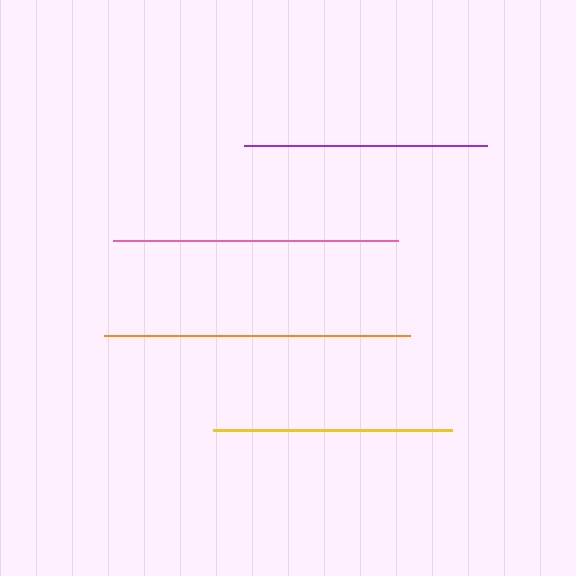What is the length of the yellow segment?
The yellow segment is approximately 240 pixels long.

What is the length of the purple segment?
The purple segment is approximately 243 pixels long.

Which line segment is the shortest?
The yellow line is the shortest at approximately 240 pixels.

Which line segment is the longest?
The orange line is the longest at approximately 306 pixels.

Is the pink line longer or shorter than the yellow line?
The pink line is longer than the yellow line.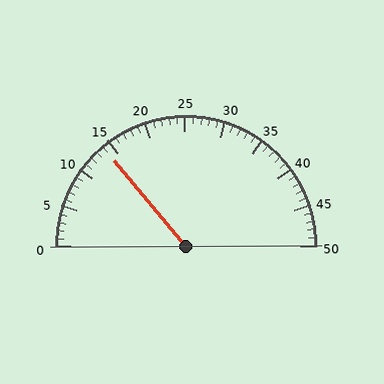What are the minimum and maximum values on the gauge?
The gauge ranges from 0 to 50.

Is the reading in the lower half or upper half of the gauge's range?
The reading is in the lower half of the range (0 to 50).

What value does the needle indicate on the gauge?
The needle indicates approximately 14.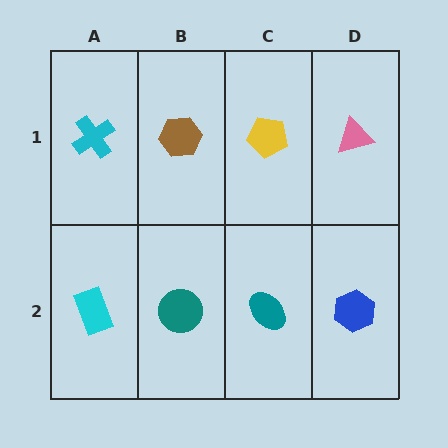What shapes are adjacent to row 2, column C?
A yellow pentagon (row 1, column C), a teal circle (row 2, column B), a blue hexagon (row 2, column D).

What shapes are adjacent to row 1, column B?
A teal circle (row 2, column B), a cyan cross (row 1, column A), a yellow pentagon (row 1, column C).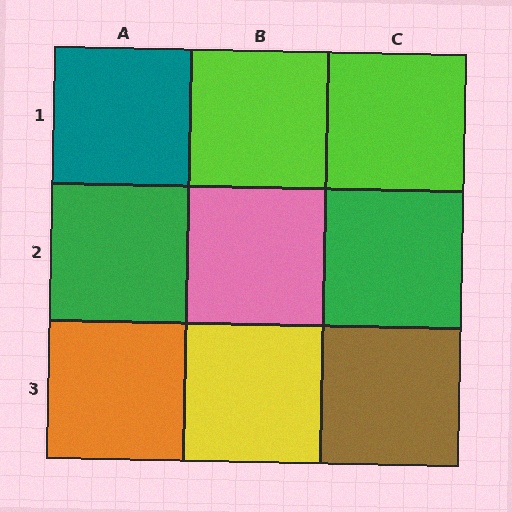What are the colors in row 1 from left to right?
Teal, lime, lime.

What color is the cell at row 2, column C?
Green.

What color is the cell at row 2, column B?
Pink.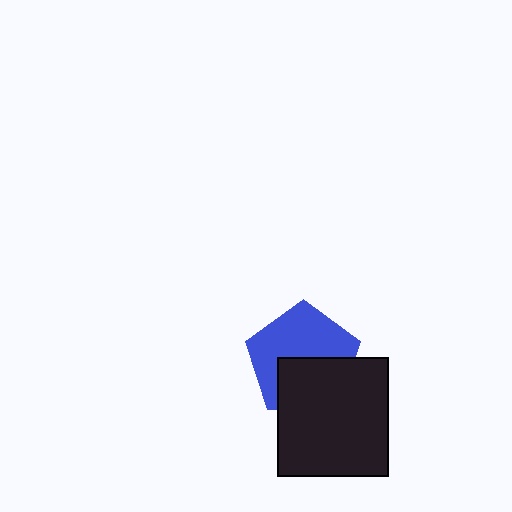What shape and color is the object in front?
The object in front is a black rectangle.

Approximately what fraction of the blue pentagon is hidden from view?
Roughly 41% of the blue pentagon is hidden behind the black rectangle.